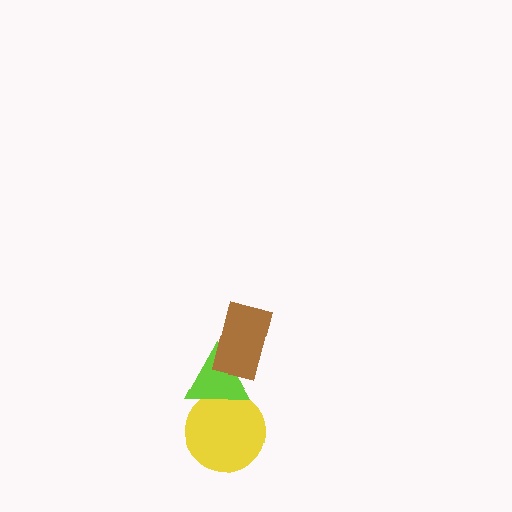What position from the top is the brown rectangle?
The brown rectangle is 1st from the top.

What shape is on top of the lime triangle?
The brown rectangle is on top of the lime triangle.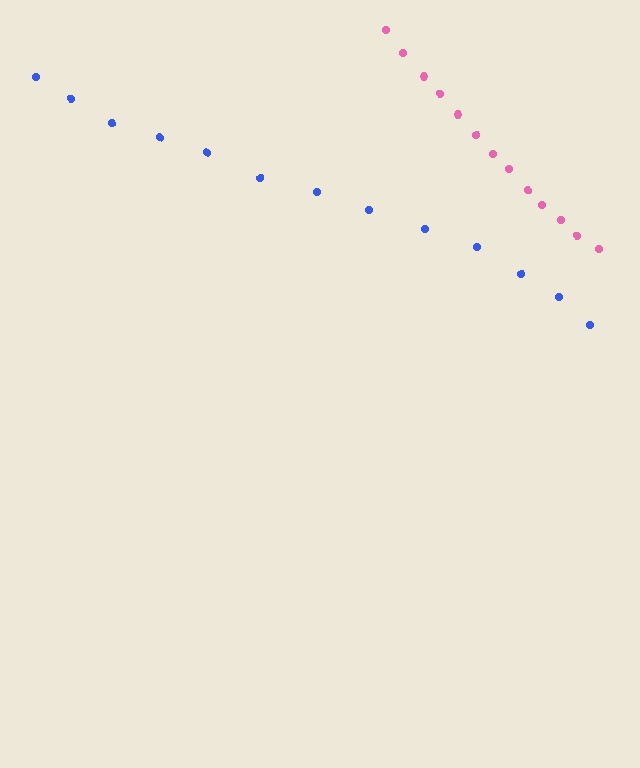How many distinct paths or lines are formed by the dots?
There are 2 distinct paths.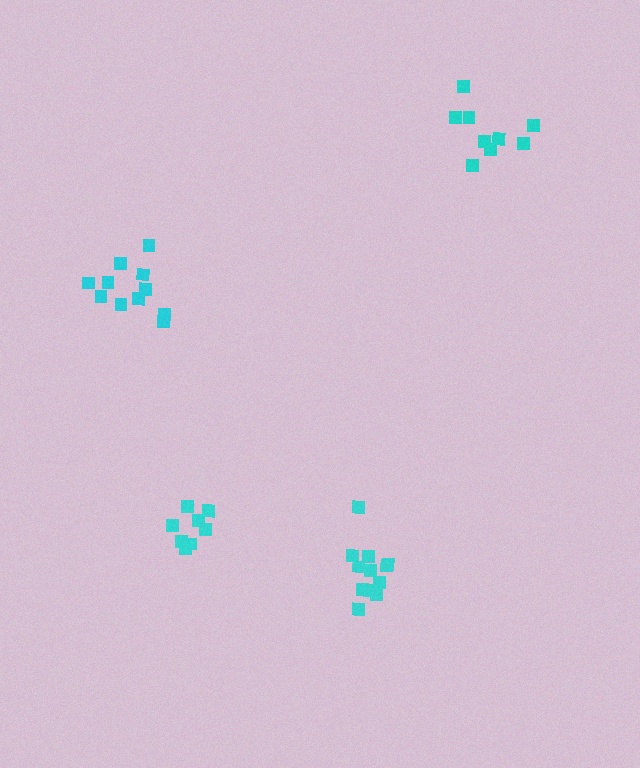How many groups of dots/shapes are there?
There are 4 groups.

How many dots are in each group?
Group 1: 12 dots, Group 2: 9 dots, Group 3: 11 dots, Group 4: 8 dots (40 total).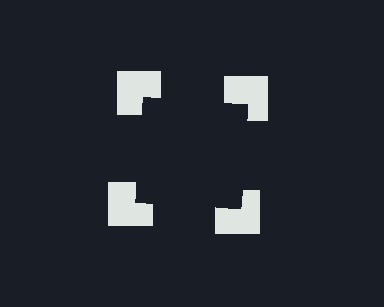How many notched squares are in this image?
There are 4 — one at each vertex of the illusory square.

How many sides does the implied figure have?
4 sides.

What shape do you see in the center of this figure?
An illusory square — its edges are inferred from the aligned wedge cuts in the notched squares, not physically drawn.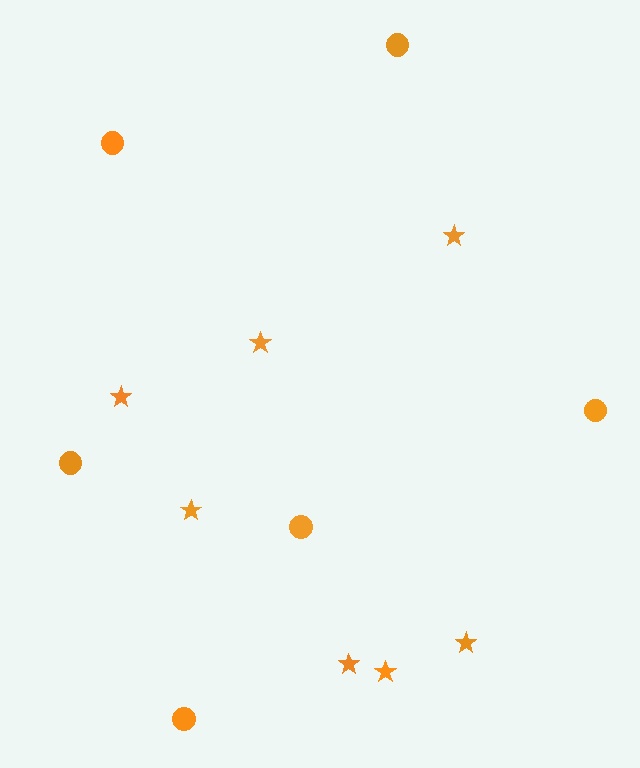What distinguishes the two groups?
There are 2 groups: one group of circles (6) and one group of stars (7).